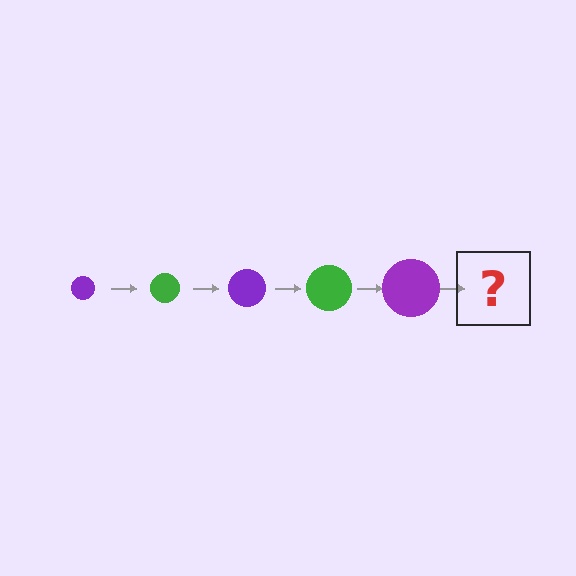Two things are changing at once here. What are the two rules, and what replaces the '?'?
The two rules are that the circle grows larger each step and the color cycles through purple and green. The '?' should be a green circle, larger than the previous one.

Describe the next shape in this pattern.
It should be a green circle, larger than the previous one.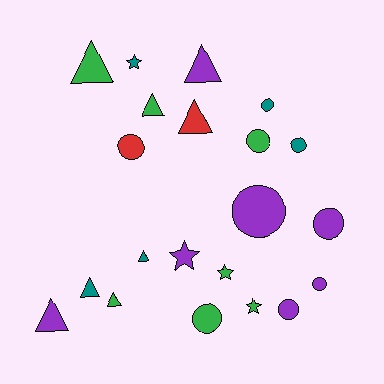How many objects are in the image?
There are 21 objects.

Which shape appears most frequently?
Circle, with 9 objects.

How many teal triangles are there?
There are 2 teal triangles.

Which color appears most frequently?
Purple, with 7 objects.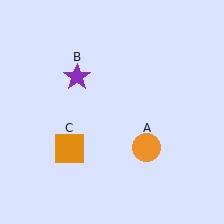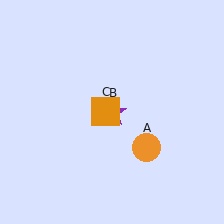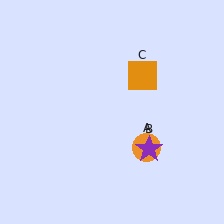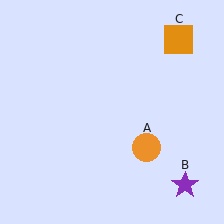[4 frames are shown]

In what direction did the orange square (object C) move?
The orange square (object C) moved up and to the right.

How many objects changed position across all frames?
2 objects changed position: purple star (object B), orange square (object C).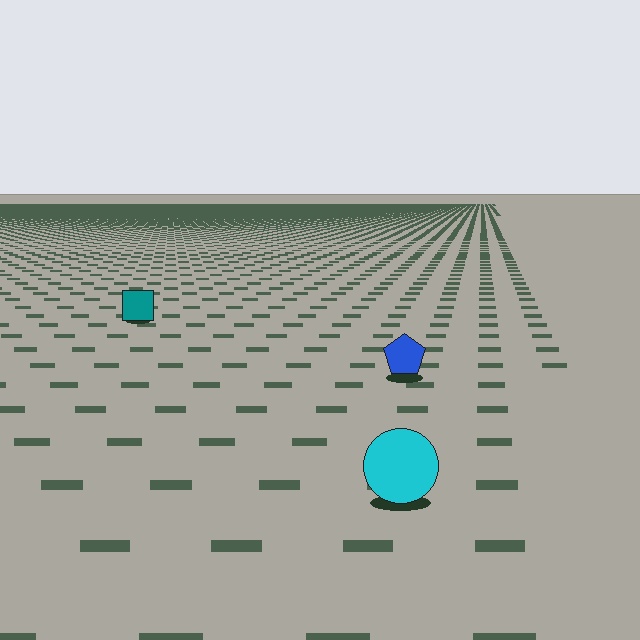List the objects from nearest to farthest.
From nearest to farthest: the cyan circle, the blue pentagon, the teal square.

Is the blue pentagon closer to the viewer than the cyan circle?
No. The cyan circle is closer — you can tell from the texture gradient: the ground texture is coarser near it.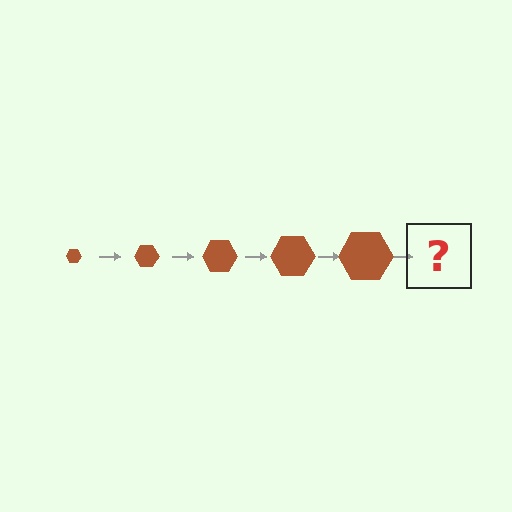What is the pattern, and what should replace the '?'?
The pattern is that the hexagon gets progressively larger each step. The '?' should be a brown hexagon, larger than the previous one.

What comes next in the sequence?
The next element should be a brown hexagon, larger than the previous one.